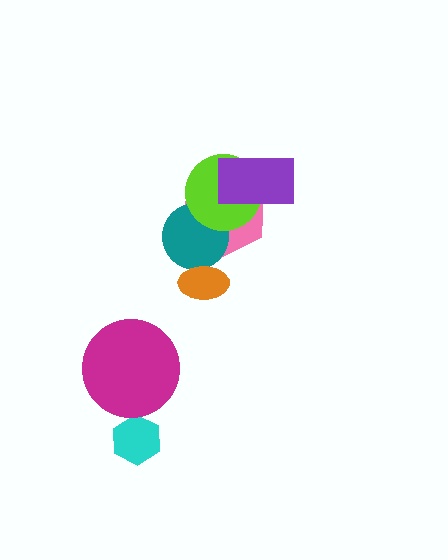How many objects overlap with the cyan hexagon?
0 objects overlap with the cyan hexagon.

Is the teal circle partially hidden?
Yes, it is partially covered by another shape.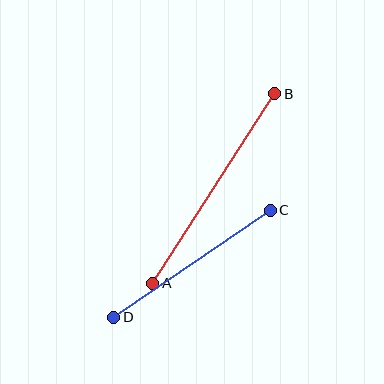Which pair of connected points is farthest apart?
Points A and B are farthest apart.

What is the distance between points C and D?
The distance is approximately 189 pixels.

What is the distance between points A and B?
The distance is approximately 225 pixels.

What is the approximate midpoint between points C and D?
The midpoint is at approximately (192, 264) pixels.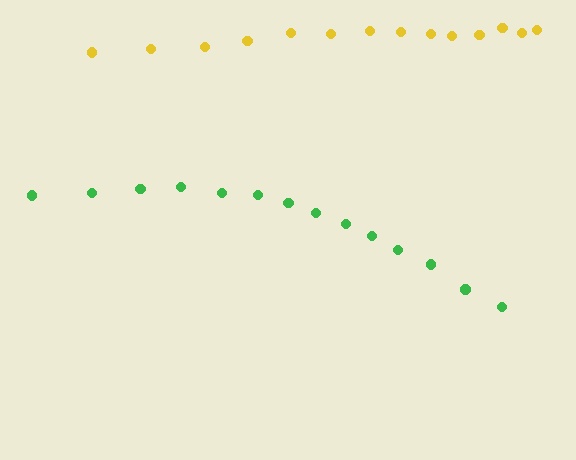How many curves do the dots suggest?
There are 2 distinct paths.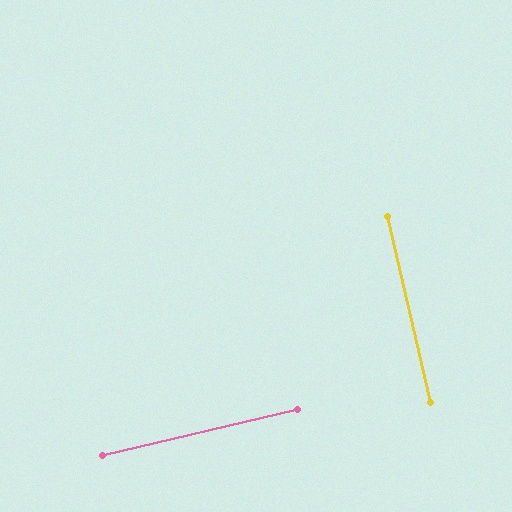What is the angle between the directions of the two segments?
Approximately 89 degrees.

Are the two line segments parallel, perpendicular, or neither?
Perpendicular — they meet at approximately 89°.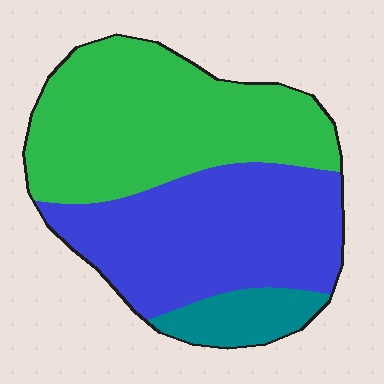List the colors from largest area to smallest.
From largest to smallest: green, blue, teal.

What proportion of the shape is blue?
Blue takes up about two fifths (2/5) of the shape.